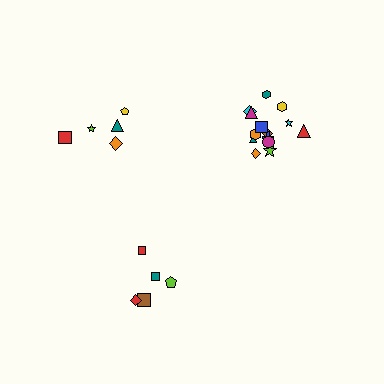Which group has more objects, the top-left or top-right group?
The top-right group.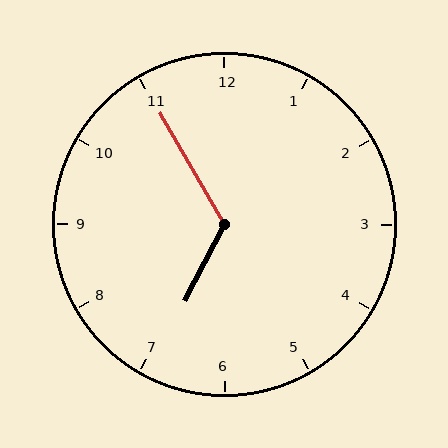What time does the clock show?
6:55.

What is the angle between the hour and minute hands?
Approximately 122 degrees.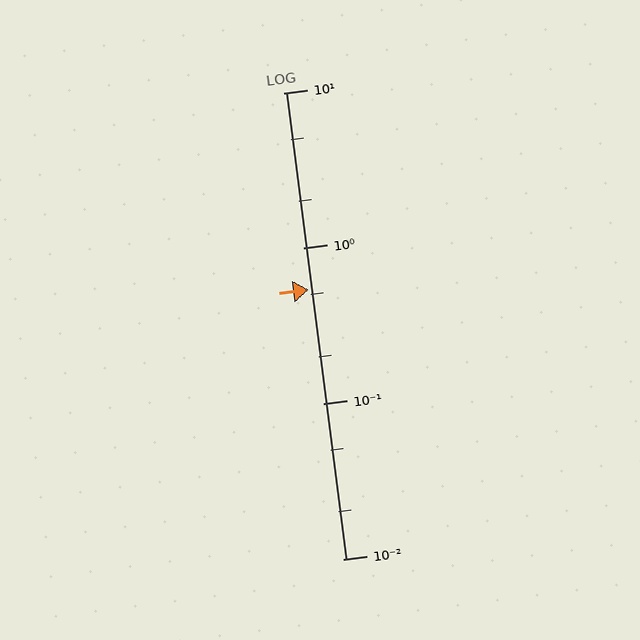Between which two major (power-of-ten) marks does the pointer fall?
The pointer is between 0.1 and 1.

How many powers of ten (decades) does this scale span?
The scale spans 3 decades, from 0.01 to 10.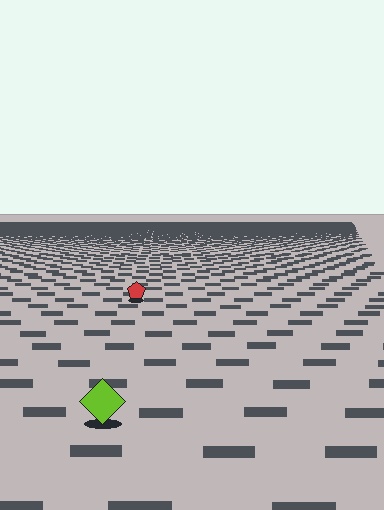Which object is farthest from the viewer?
The red pentagon is farthest from the viewer. It appears smaller and the ground texture around it is denser.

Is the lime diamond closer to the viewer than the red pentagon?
Yes. The lime diamond is closer — you can tell from the texture gradient: the ground texture is coarser near it.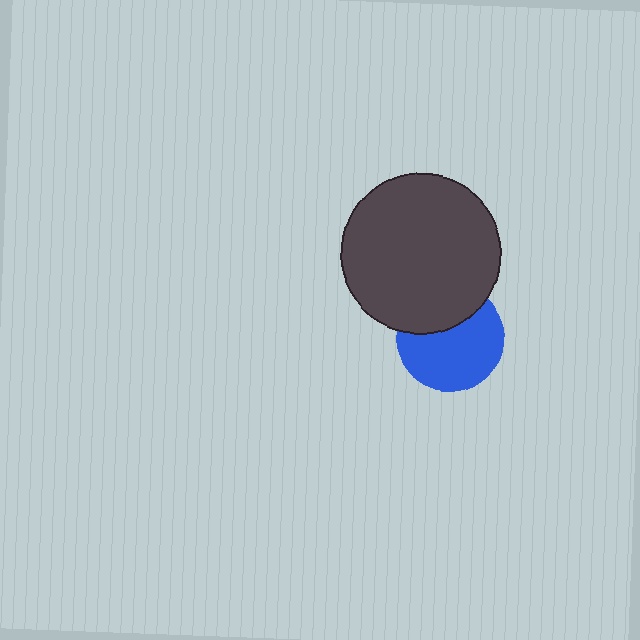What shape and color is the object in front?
The object in front is a dark gray circle.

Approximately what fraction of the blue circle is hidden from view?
Roughly 34% of the blue circle is hidden behind the dark gray circle.